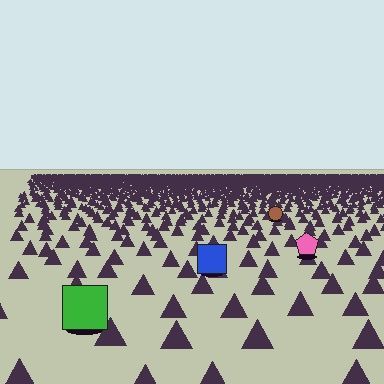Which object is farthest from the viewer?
The brown circle is farthest from the viewer. It appears smaller and the ground texture around it is denser.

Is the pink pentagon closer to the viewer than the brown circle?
Yes. The pink pentagon is closer — you can tell from the texture gradient: the ground texture is coarser near it.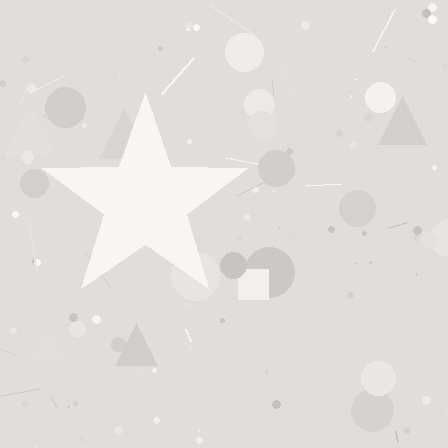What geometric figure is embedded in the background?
A star is embedded in the background.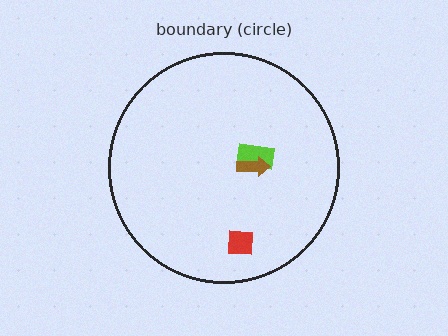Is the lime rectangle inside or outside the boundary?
Inside.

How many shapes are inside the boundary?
3 inside, 0 outside.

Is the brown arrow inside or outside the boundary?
Inside.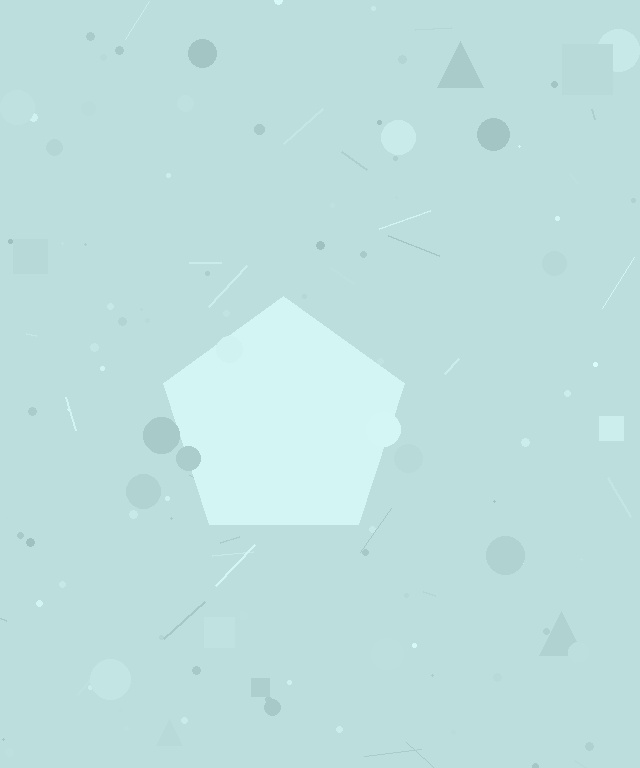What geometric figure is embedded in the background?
A pentagon is embedded in the background.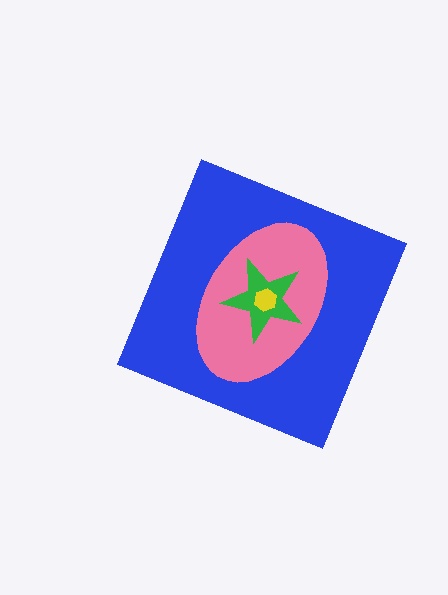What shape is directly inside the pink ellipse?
The green star.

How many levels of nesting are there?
4.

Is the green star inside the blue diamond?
Yes.